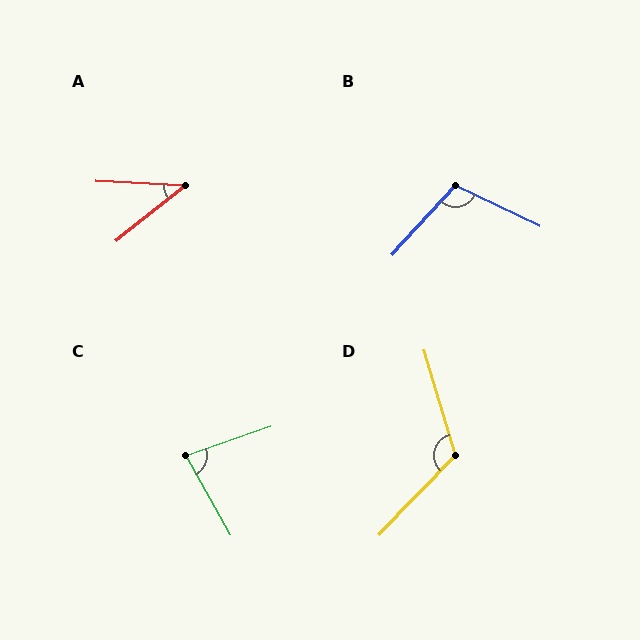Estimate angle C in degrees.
Approximately 80 degrees.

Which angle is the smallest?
A, at approximately 42 degrees.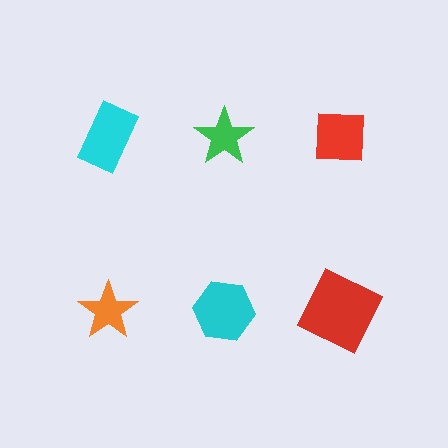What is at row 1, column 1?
A cyan rectangle.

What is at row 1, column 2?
A green star.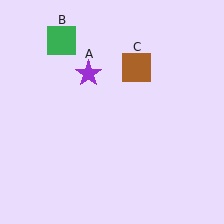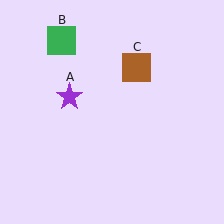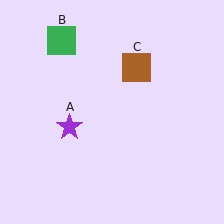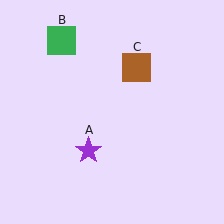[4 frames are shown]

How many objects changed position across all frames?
1 object changed position: purple star (object A).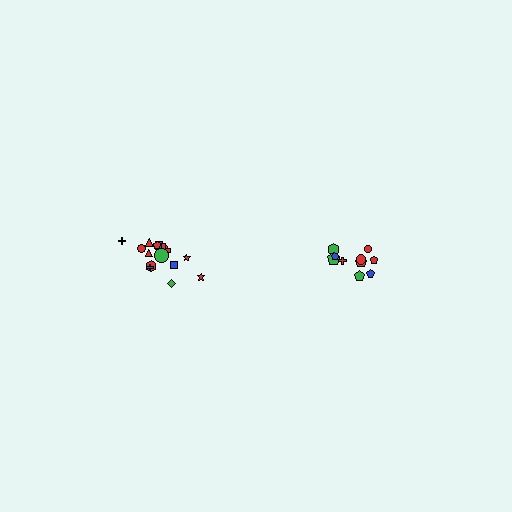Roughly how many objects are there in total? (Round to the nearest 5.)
Roughly 25 objects in total.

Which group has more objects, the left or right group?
The left group.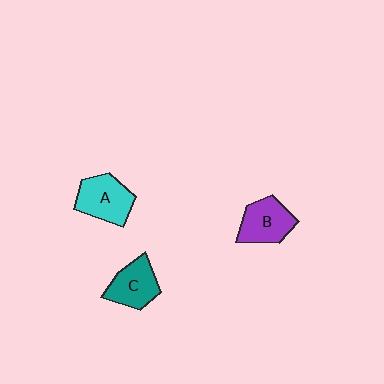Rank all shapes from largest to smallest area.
From largest to smallest: A (cyan), B (purple), C (teal).